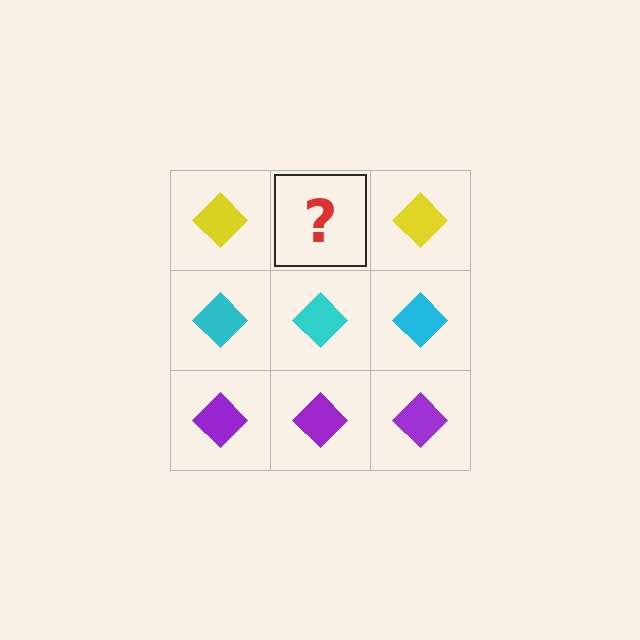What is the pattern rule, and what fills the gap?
The rule is that each row has a consistent color. The gap should be filled with a yellow diamond.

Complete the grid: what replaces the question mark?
The question mark should be replaced with a yellow diamond.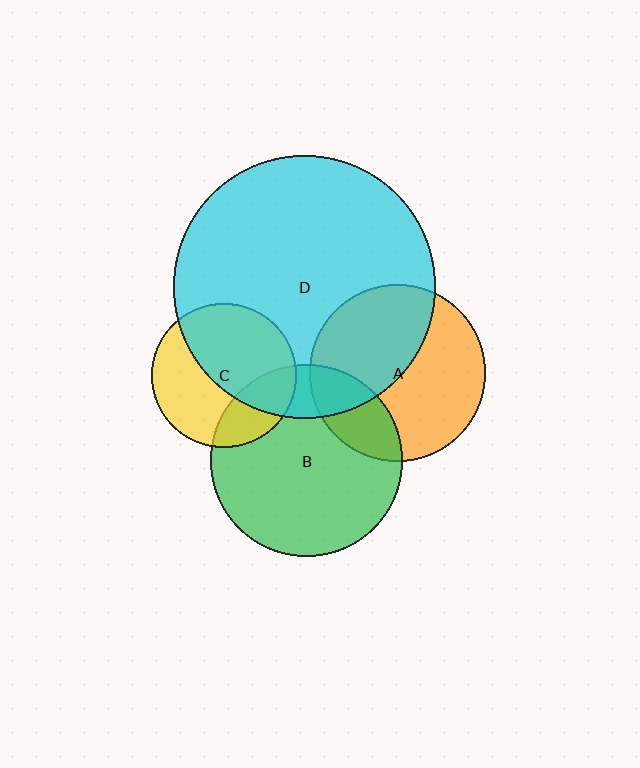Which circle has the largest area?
Circle D (cyan).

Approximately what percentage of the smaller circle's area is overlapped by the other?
Approximately 55%.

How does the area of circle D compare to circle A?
Approximately 2.2 times.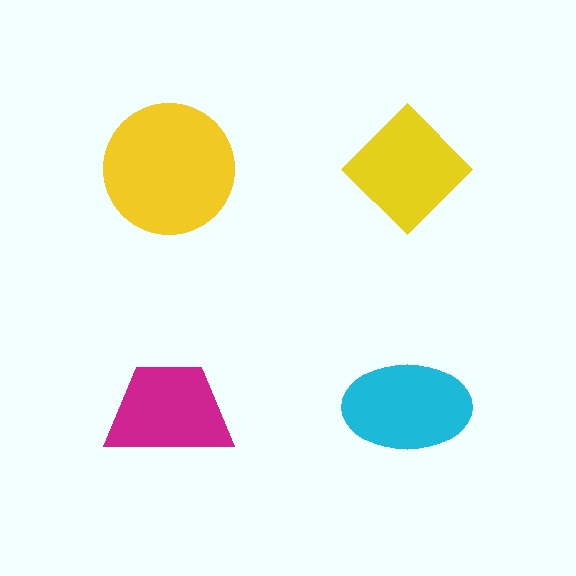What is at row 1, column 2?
A yellow diamond.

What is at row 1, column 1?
A yellow circle.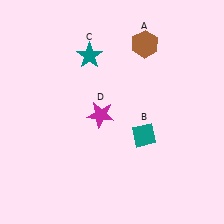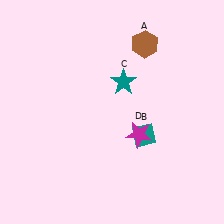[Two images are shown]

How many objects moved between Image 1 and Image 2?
2 objects moved between the two images.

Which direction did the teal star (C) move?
The teal star (C) moved right.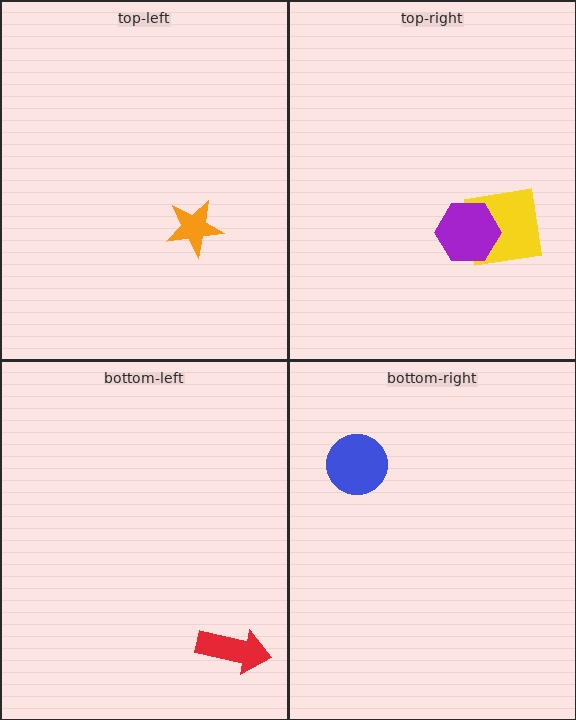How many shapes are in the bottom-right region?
1.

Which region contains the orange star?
The top-left region.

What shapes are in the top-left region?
The orange star.